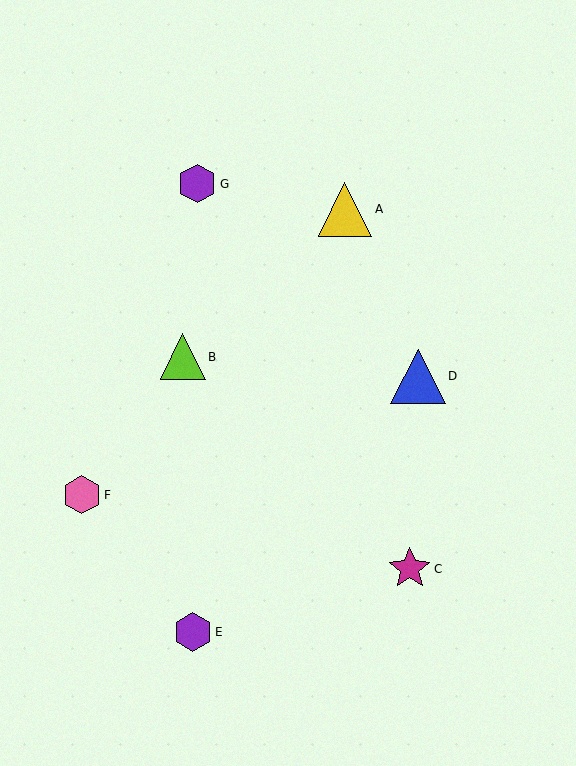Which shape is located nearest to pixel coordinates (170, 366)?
The lime triangle (labeled B) at (183, 357) is nearest to that location.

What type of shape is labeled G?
Shape G is a purple hexagon.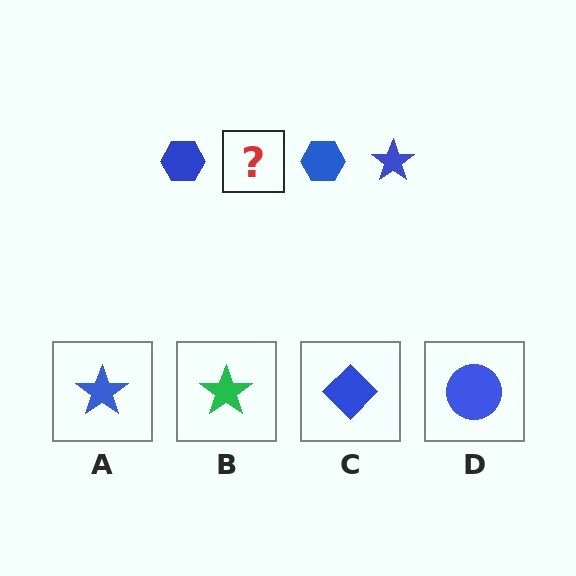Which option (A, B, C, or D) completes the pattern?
A.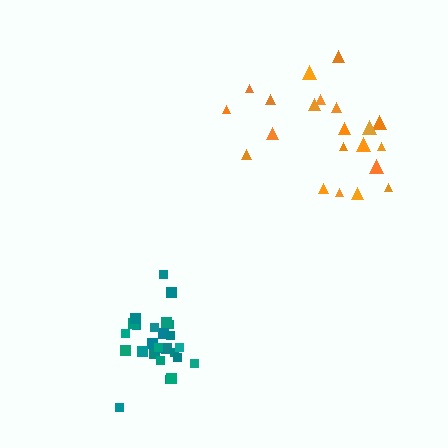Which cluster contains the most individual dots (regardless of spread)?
Teal (26).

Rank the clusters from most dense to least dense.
teal, orange.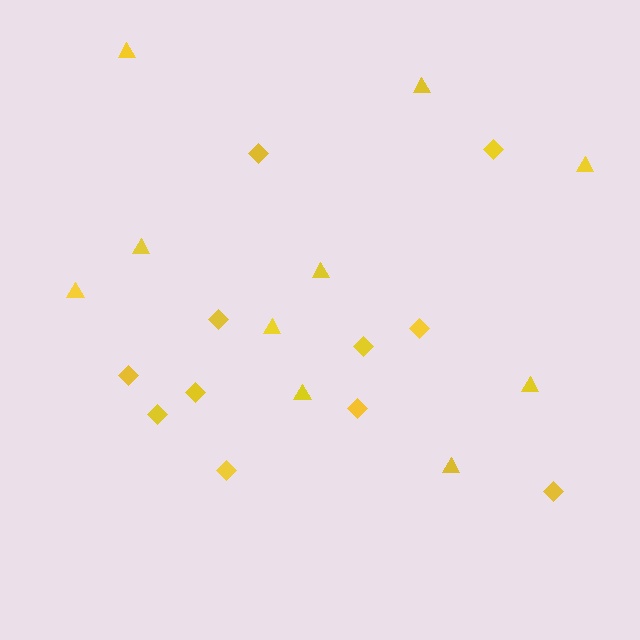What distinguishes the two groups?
There are 2 groups: one group of diamonds (11) and one group of triangles (10).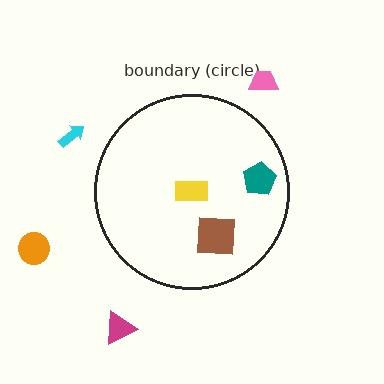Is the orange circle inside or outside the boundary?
Outside.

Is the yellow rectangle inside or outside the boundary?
Inside.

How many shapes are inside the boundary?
3 inside, 4 outside.